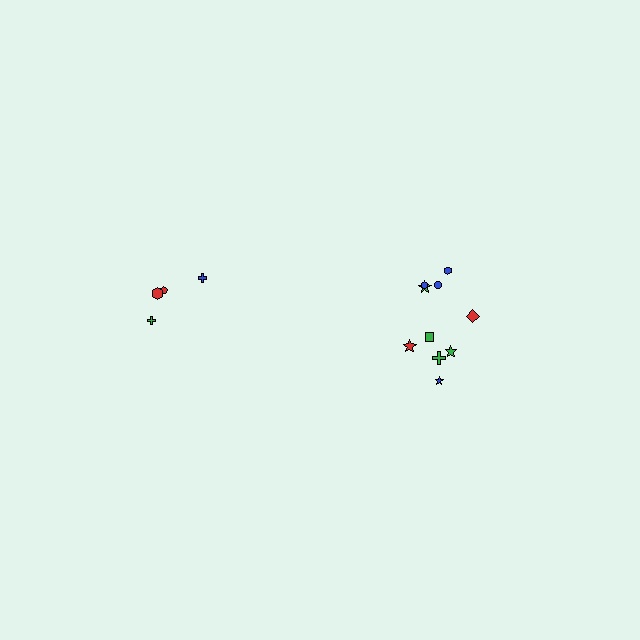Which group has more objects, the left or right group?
The right group.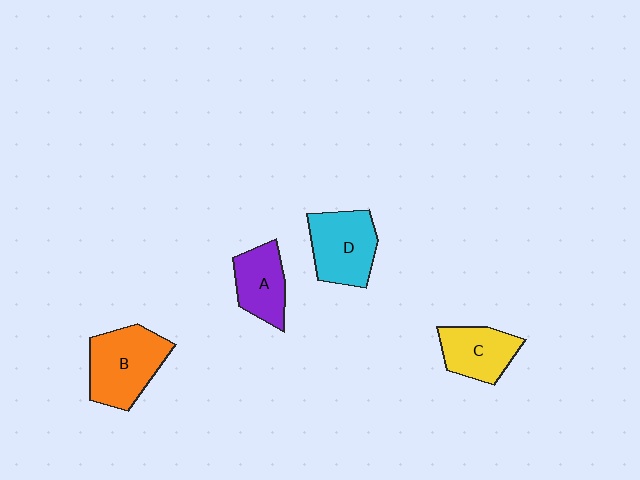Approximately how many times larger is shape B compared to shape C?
Approximately 1.4 times.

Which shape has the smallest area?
Shape A (purple).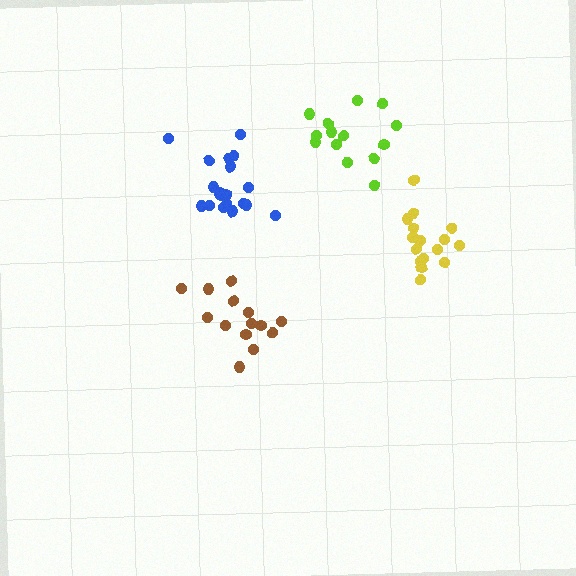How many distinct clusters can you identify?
There are 4 distinct clusters.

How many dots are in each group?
Group 1: 14 dots, Group 2: 14 dots, Group 3: 16 dots, Group 4: 19 dots (63 total).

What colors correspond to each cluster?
The clusters are colored: lime, brown, yellow, blue.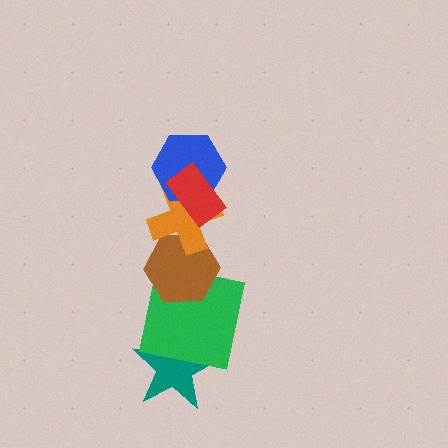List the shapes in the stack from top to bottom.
From top to bottom: the red rectangle, the blue hexagon, the orange cross, the brown hexagon, the green square, the teal star.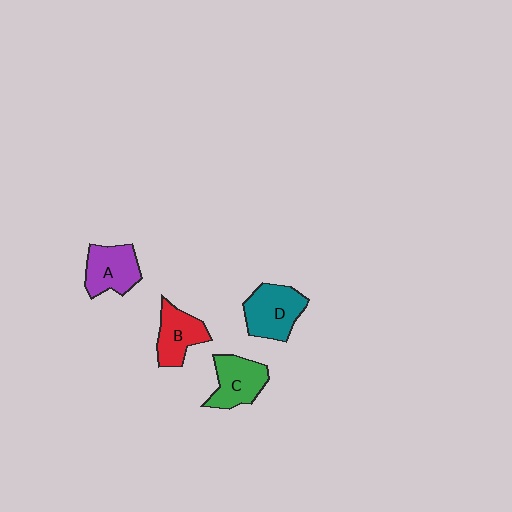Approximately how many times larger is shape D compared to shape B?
Approximately 1.2 times.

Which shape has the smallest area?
Shape B (red).